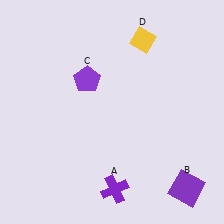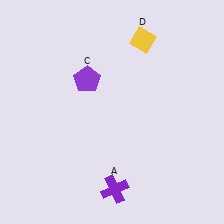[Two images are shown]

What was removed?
The purple square (B) was removed in Image 2.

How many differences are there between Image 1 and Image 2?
There is 1 difference between the two images.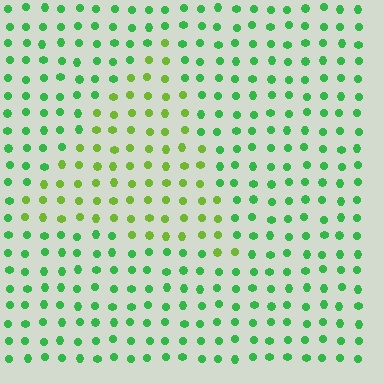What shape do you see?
I see a triangle.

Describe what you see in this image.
The image is filled with small green elements in a uniform arrangement. A triangle-shaped region is visible where the elements are tinted to a slightly different hue, forming a subtle color boundary.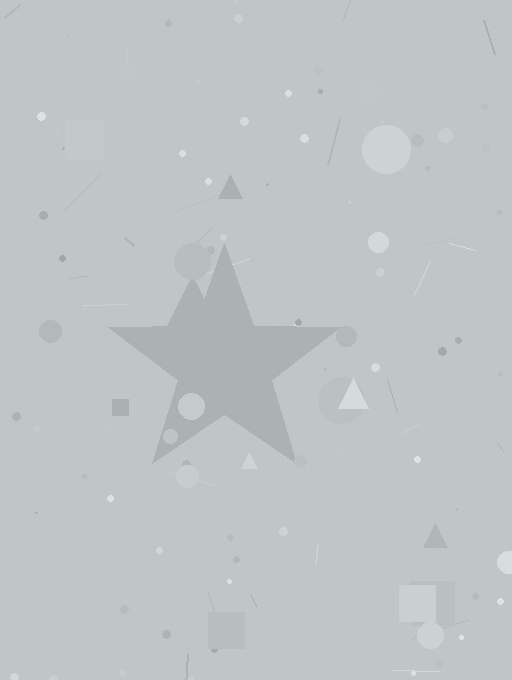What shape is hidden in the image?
A star is hidden in the image.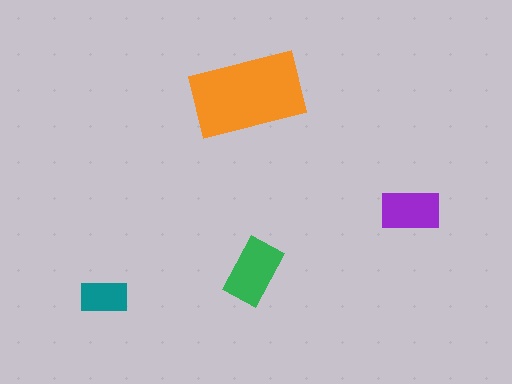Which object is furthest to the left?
The teal rectangle is leftmost.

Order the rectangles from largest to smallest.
the orange one, the green one, the purple one, the teal one.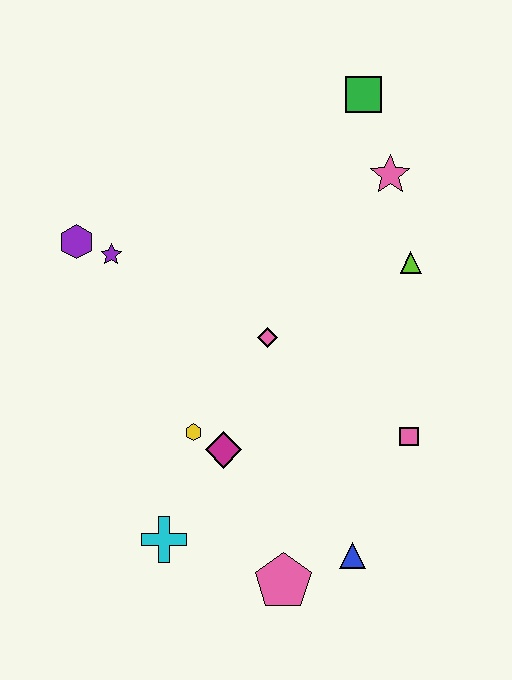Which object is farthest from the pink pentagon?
The green square is farthest from the pink pentagon.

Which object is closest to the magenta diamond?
The yellow hexagon is closest to the magenta diamond.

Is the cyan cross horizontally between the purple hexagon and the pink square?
Yes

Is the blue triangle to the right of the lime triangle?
No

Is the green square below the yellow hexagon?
No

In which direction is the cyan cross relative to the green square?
The cyan cross is below the green square.